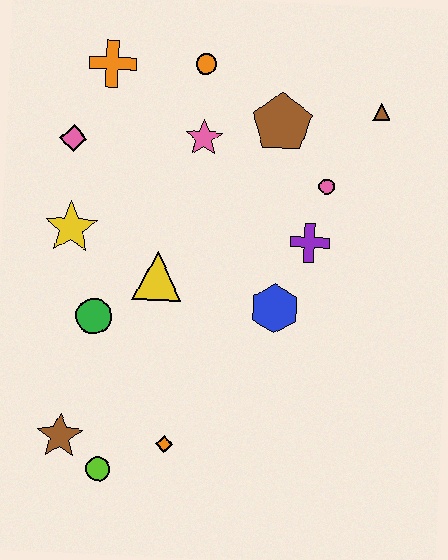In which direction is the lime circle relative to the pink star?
The lime circle is below the pink star.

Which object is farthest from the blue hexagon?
The orange cross is farthest from the blue hexagon.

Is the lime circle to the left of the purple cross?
Yes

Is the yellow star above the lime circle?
Yes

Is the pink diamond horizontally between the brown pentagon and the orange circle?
No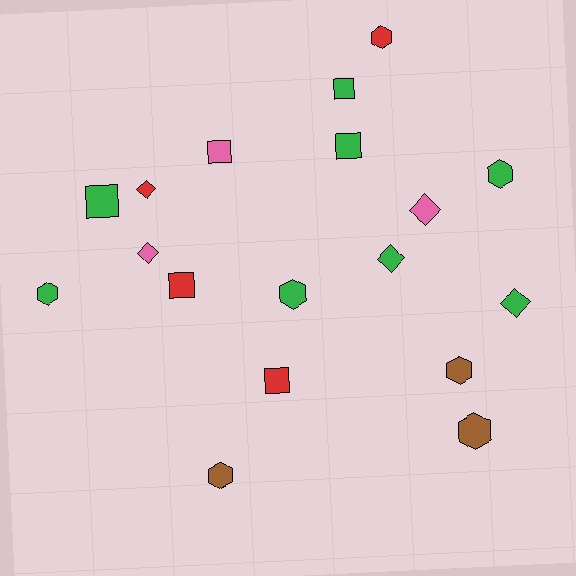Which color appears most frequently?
Green, with 8 objects.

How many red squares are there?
There are 2 red squares.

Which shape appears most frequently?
Hexagon, with 7 objects.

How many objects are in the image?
There are 18 objects.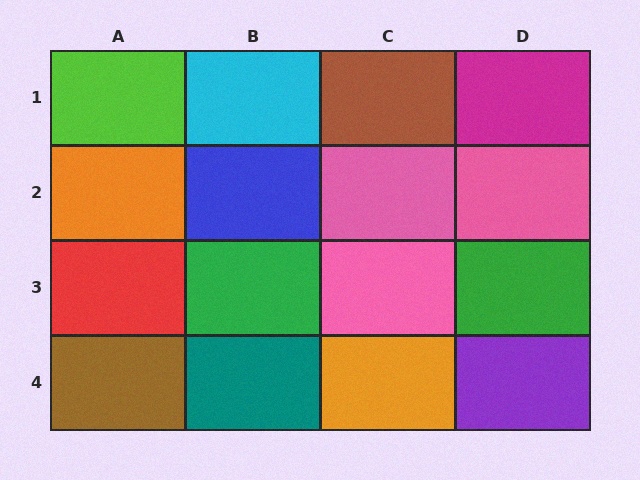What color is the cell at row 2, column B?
Blue.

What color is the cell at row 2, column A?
Orange.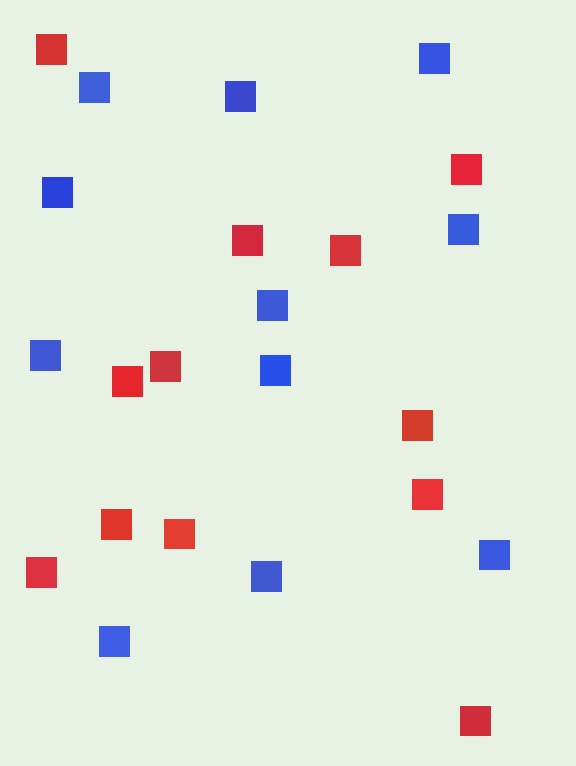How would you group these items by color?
There are 2 groups: one group of red squares (12) and one group of blue squares (11).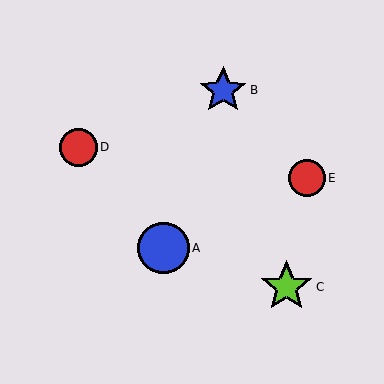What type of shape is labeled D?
Shape D is a red circle.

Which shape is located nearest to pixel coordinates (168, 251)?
The blue circle (labeled A) at (163, 248) is nearest to that location.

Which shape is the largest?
The lime star (labeled C) is the largest.